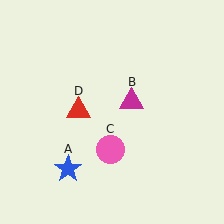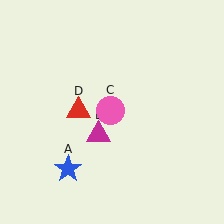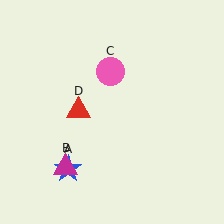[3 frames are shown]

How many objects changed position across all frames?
2 objects changed position: magenta triangle (object B), pink circle (object C).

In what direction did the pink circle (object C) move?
The pink circle (object C) moved up.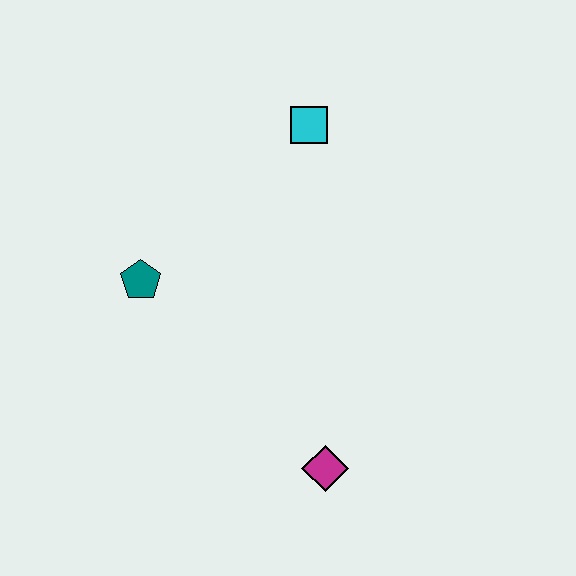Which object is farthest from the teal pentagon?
The magenta diamond is farthest from the teal pentagon.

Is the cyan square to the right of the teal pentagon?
Yes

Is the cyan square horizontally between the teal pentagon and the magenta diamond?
Yes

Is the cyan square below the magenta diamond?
No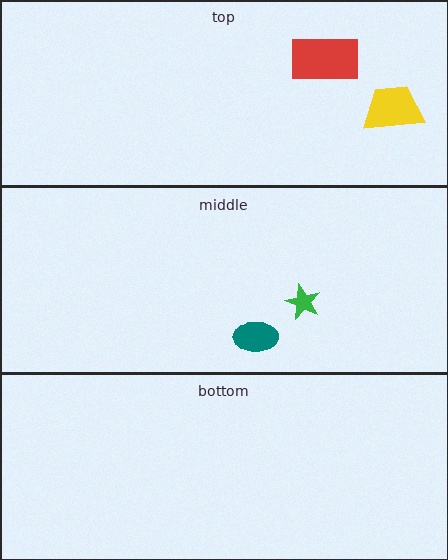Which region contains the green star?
The middle region.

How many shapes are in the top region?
2.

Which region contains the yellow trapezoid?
The top region.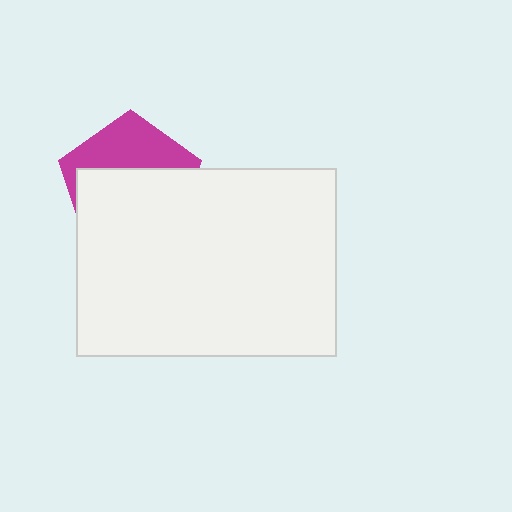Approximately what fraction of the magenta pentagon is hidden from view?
Roughly 63% of the magenta pentagon is hidden behind the white rectangle.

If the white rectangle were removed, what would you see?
You would see the complete magenta pentagon.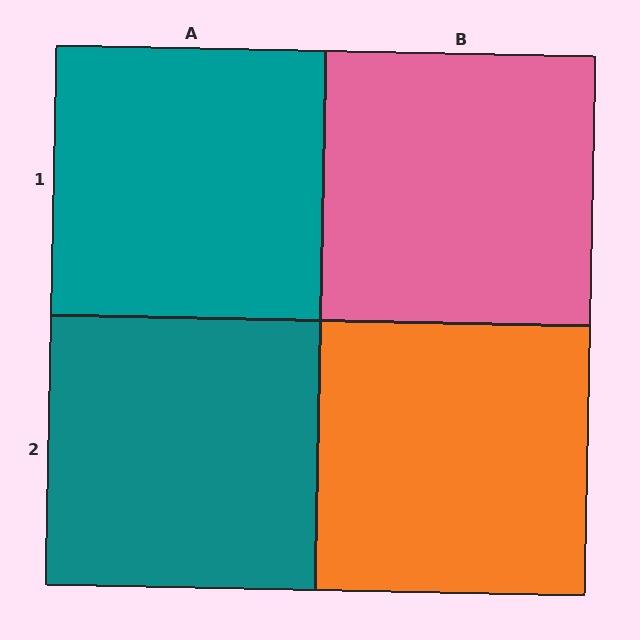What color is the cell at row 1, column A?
Teal.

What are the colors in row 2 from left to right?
Teal, orange.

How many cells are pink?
1 cell is pink.